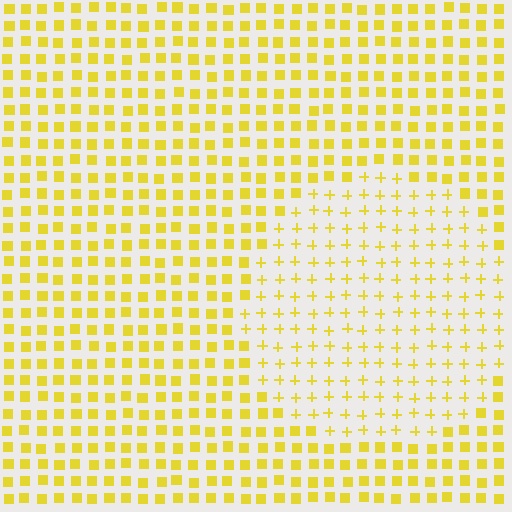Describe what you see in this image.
The image is filled with small yellow elements arranged in a uniform grid. A circle-shaped region contains plus signs, while the surrounding area contains squares. The boundary is defined purely by the change in element shape.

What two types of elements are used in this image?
The image uses plus signs inside the circle region and squares outside it.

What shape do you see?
I see a circle.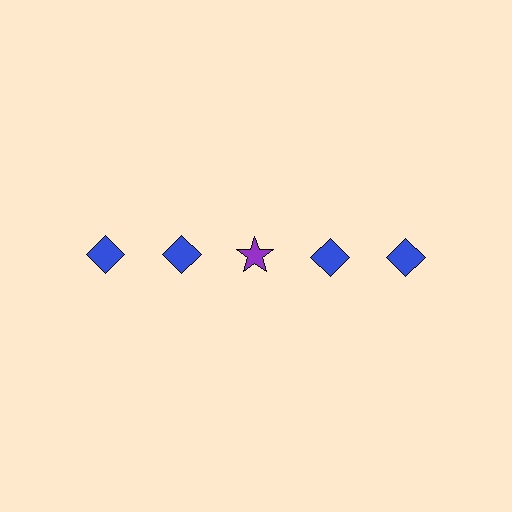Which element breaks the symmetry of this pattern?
The purple star in the top row, center column breaks the symmetry. All other shapes are blue diamonds.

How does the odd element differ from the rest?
It differs in both color (purple instead of blue) and shape (star instead of diamond).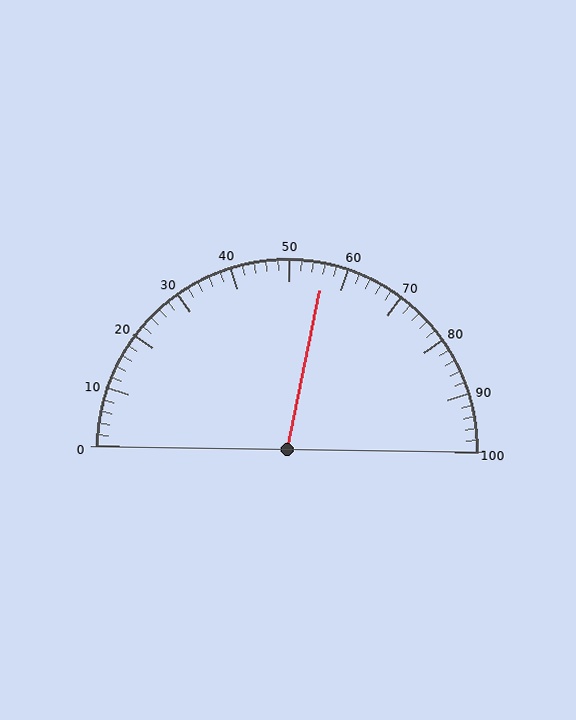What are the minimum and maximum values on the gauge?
The gauge ranges from 0 to 100.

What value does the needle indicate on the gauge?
The needle indicates approximately 56.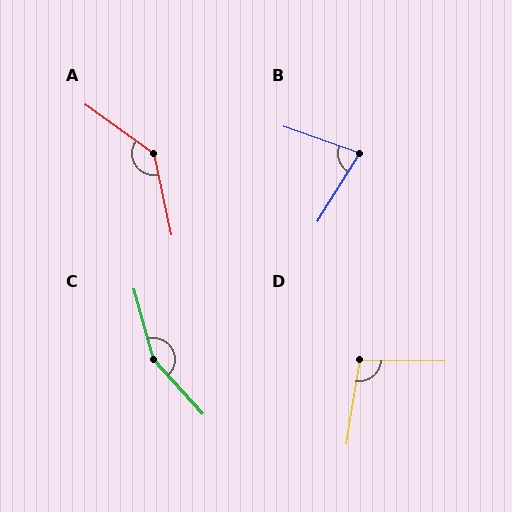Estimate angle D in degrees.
Approximately 98 degrees.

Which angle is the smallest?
B, at approximately 77 degrees.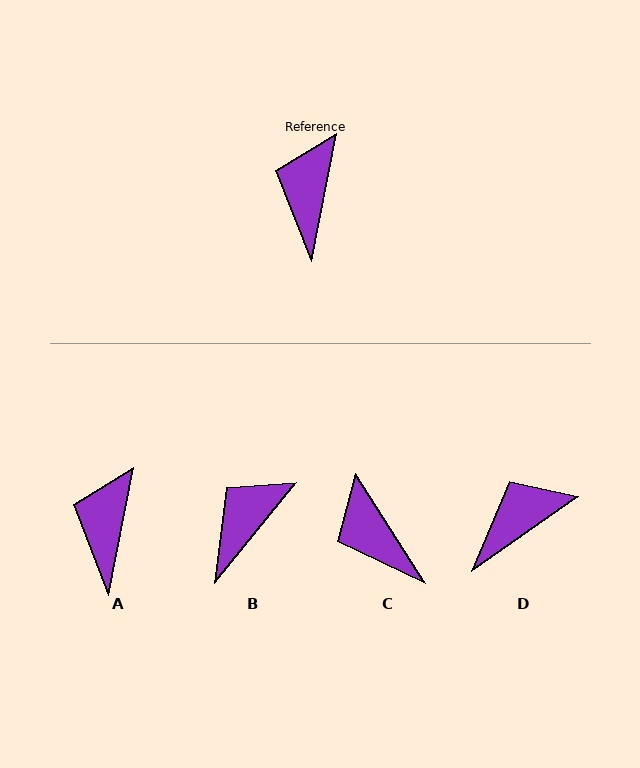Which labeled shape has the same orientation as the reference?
A.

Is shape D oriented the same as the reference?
No, it is off by about 44 degrees.